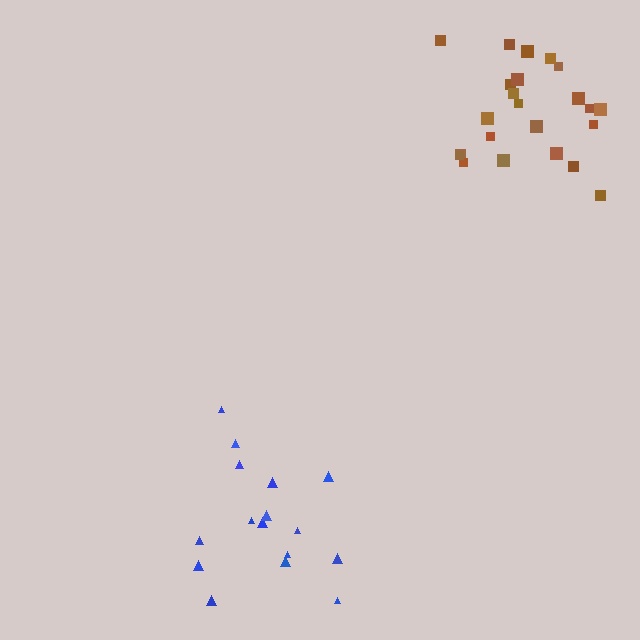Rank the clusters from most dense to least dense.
brown, blue.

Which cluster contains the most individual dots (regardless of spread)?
Brown (23).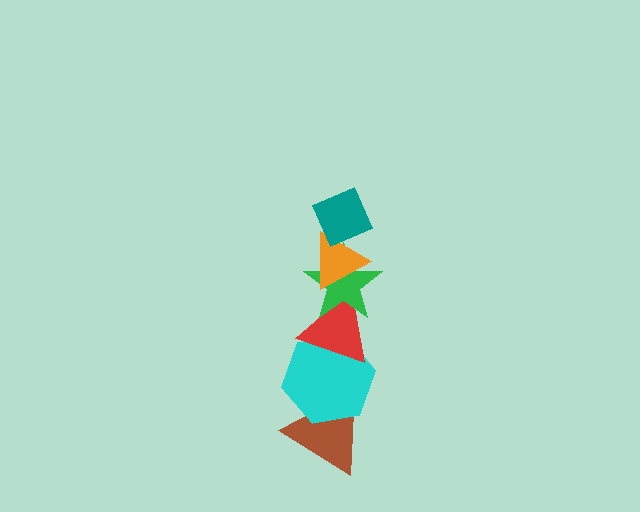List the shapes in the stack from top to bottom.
From top to bottom: the teal diamond, the orange triangle, the green star, the red triangle, the cyan hexagon, the brown triangle.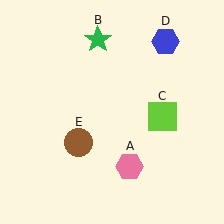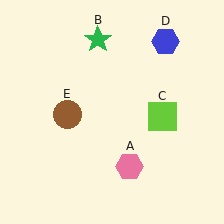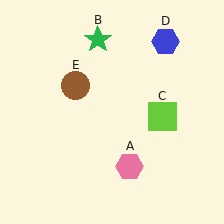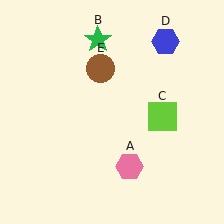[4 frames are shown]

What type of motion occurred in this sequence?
The brown circle (object E) rotated clockwise around the center of the scene.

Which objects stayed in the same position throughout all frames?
Pink hexagon (object A) and green star (object B) and lime square (object C) and blue hexagon (object D) remained stationary.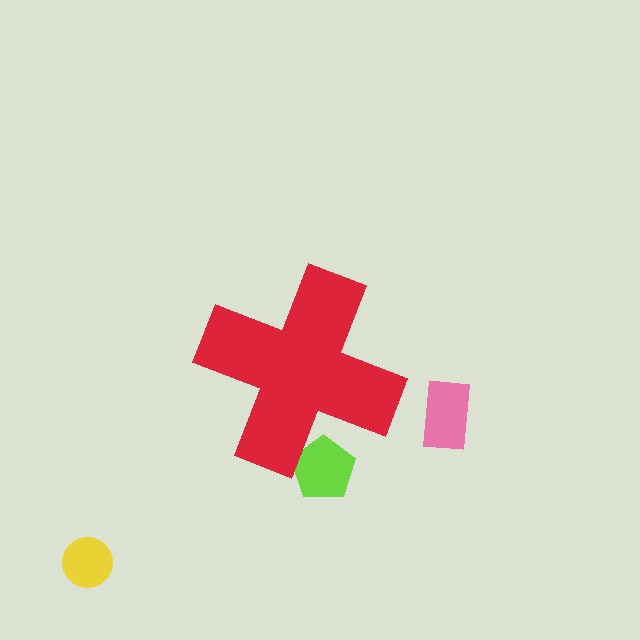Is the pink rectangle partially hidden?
No, the pink rectangle is fully visible.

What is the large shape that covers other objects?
A red cross.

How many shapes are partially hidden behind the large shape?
1 shape is partially hidden.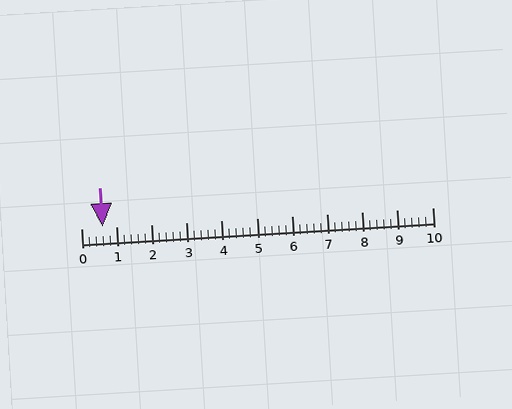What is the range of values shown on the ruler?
The ruler shows values from 0 to 10.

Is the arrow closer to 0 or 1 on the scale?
The arrow is closer to 1.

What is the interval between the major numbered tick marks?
The major tick marks are spaced 1 units apart.